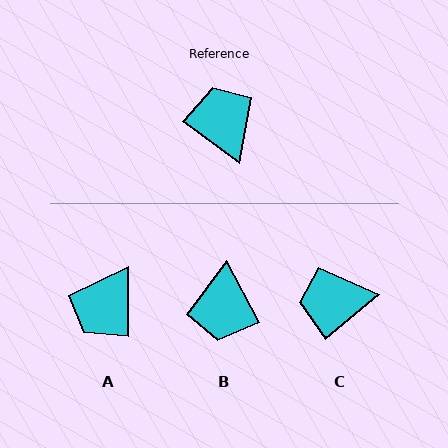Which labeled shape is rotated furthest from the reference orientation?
B, about 155 degrees away.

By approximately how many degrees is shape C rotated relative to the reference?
Approximately 77 degrees counter-clockwise.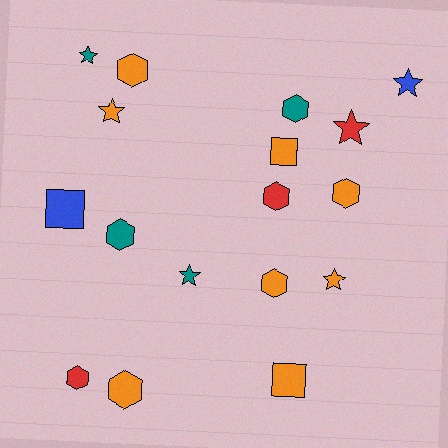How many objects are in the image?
There are 17 objects.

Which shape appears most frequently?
Hexagon, with 8 objects.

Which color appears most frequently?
Orange, with 8 objects.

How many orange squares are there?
There are 2 orange squares.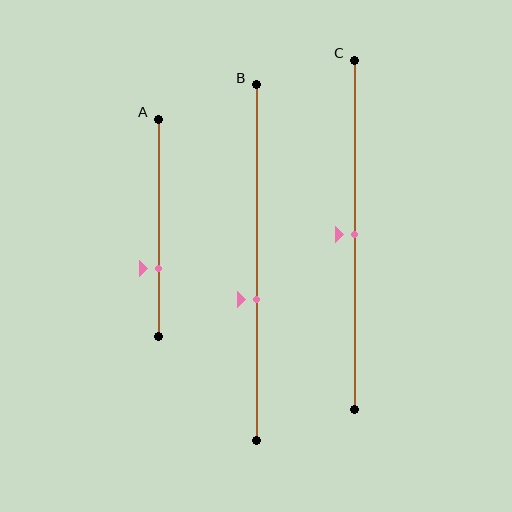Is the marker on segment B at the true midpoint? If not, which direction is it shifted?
No, the marker on segment B is shifted downward by about 10% of the segment length.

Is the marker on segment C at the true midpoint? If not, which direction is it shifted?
Yes, the marker on segment C is at the true midpoint.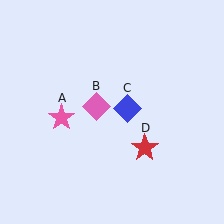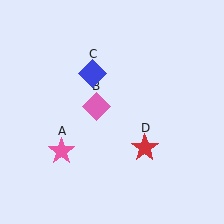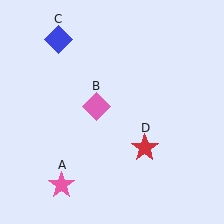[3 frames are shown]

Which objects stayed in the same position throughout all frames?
Pink diamond (object B) and red star (object D) remained stationary.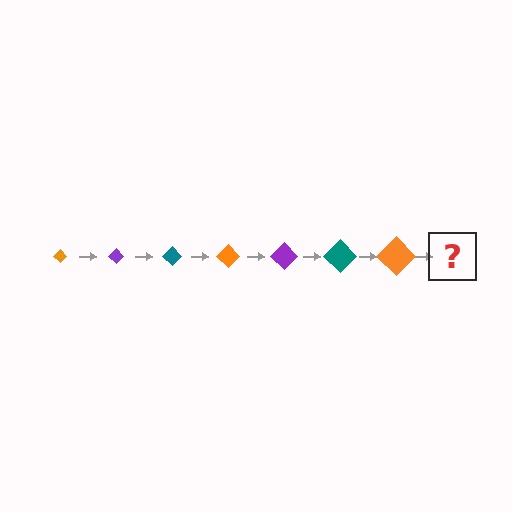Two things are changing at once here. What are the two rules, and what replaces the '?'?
The two rules are that the diamond grows larger each step and the color cycles through orange, purple, and teal. The '?' should be a purple diamond, larger than the previous one.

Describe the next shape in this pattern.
It should be a purple diamond, larger than the previous one.